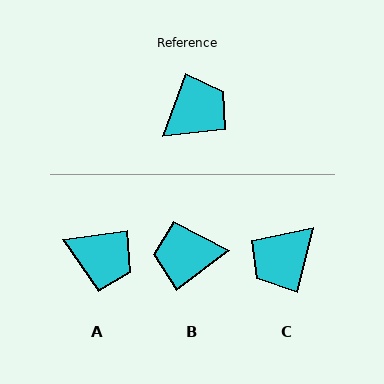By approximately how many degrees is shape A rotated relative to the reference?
Approximately 62 degrees clockwise.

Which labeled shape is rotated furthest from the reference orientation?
C, about 175 degrees away.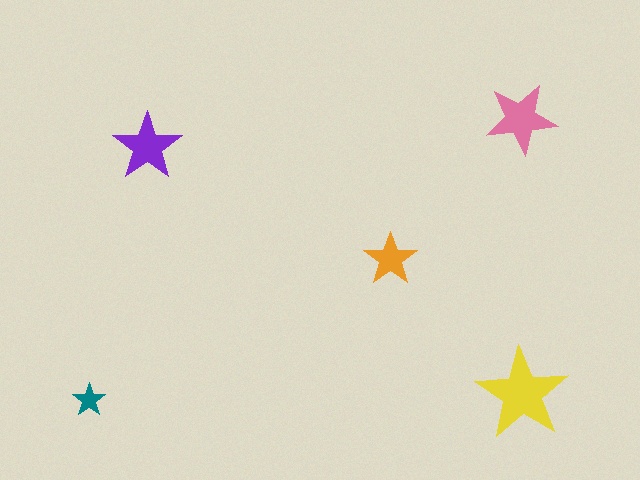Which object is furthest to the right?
The yellow star is rightmost.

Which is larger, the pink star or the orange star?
The pink one.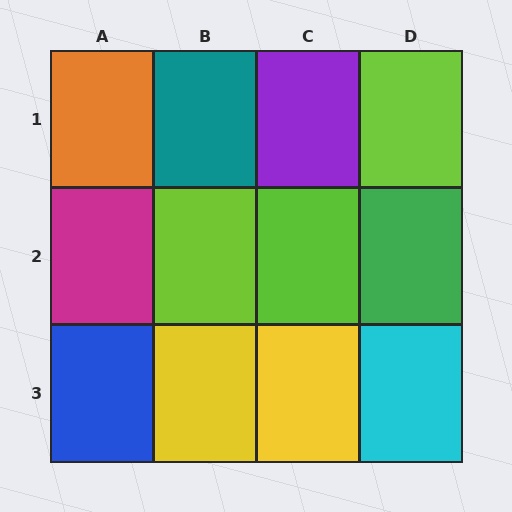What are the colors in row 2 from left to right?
Magenta, lime, lime, green.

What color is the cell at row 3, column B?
Yellow.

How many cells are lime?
3 cells are lime.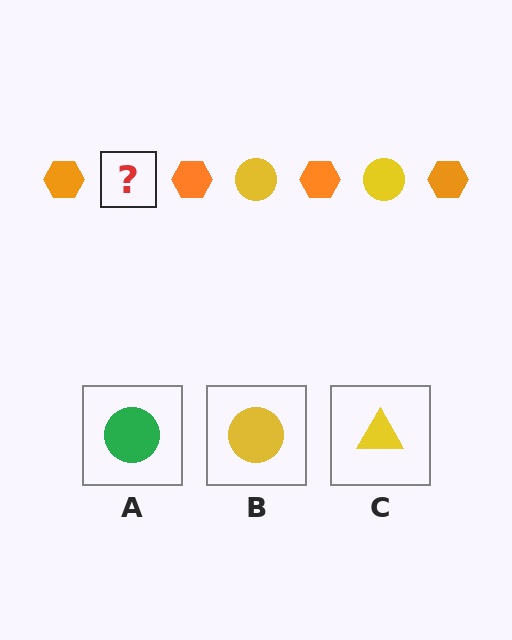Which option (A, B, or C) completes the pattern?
B.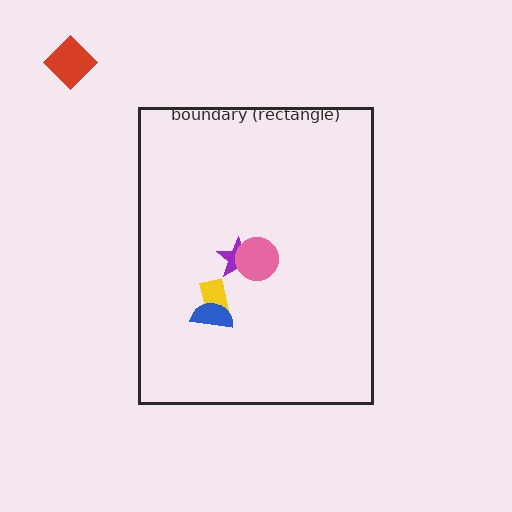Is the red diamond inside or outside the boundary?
Outside.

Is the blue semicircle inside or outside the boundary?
Inside.